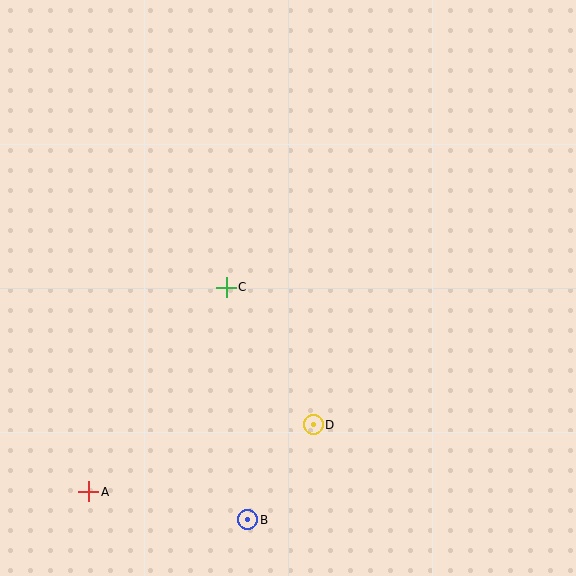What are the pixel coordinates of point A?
Point A is at (89, 492).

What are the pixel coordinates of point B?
Point B is at (248, 520).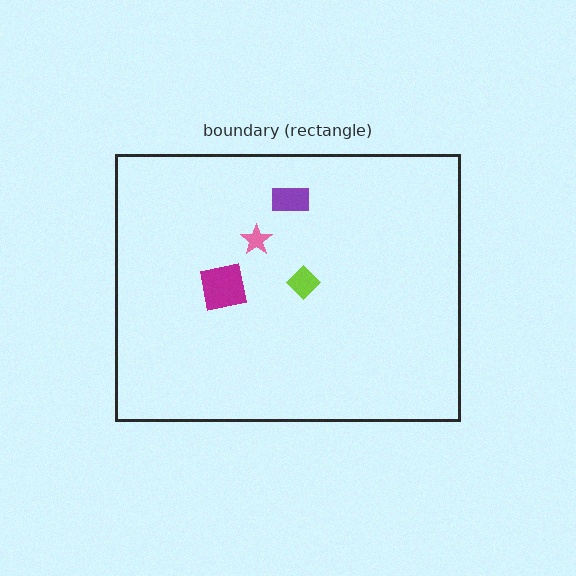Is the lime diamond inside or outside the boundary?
Inside.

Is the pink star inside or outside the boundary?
Inside.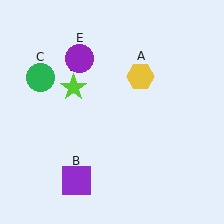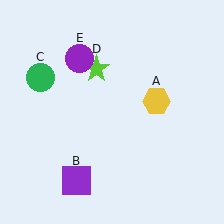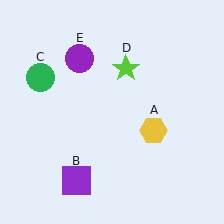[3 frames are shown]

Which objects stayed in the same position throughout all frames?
Purple square (object B) and green circle (object C) and purple circle (object E) remained stationary.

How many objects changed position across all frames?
2 objects changed position: yellow hexagon (object A), lime star (object D).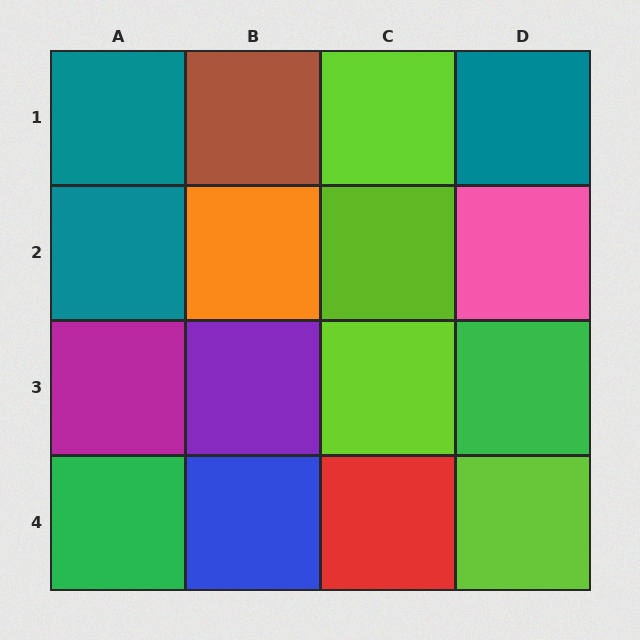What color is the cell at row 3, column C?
Lime.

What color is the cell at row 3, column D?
Green.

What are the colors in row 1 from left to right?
Teal, brown, lime, teal.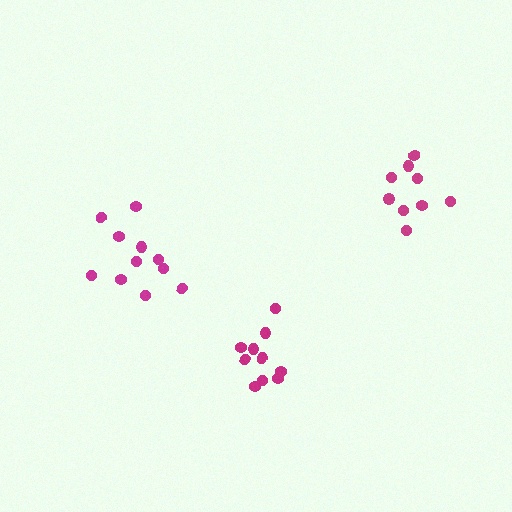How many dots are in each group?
Group 1: 9 dots, Group 2: 11 dots, Group 3: 10 dots (30 total).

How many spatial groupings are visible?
There are 3 spatial groupings.